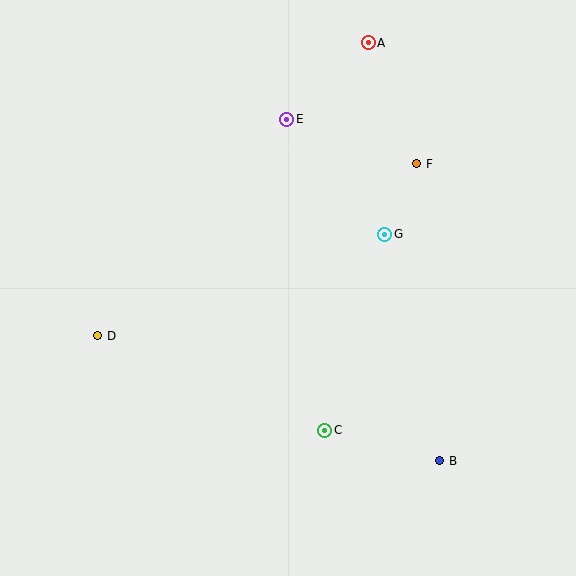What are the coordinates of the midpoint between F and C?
The midpoint between F and C is at (371, 297).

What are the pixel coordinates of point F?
Point F is at (417, 164).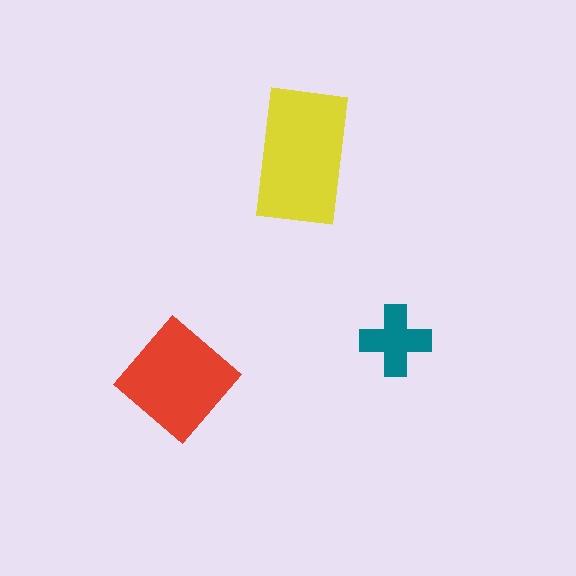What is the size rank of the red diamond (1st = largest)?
2nd.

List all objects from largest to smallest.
The yellow rectangle, the red diamond, the teal cross.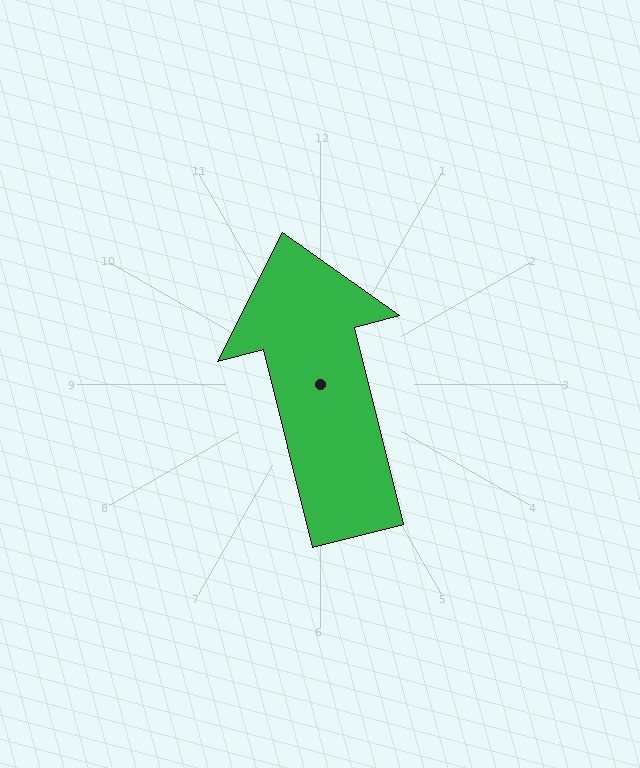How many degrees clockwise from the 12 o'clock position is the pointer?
Approximately 346 degrees.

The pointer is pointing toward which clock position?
Roughly 12 o'clock.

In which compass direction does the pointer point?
North.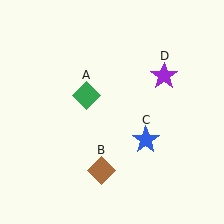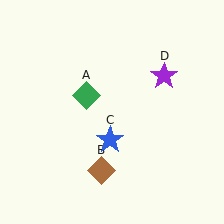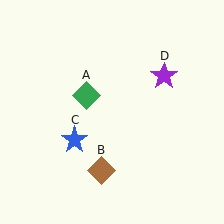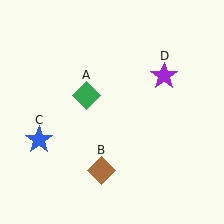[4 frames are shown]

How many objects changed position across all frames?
1 object changed position: blue star (object C).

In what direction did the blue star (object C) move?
The blue star (object C) moved left.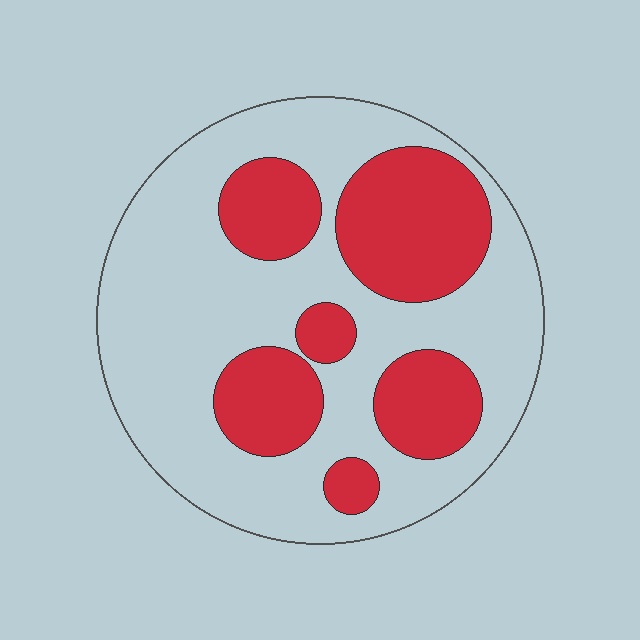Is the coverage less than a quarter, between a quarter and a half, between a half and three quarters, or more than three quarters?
Between a quarter and a half.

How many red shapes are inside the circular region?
6.